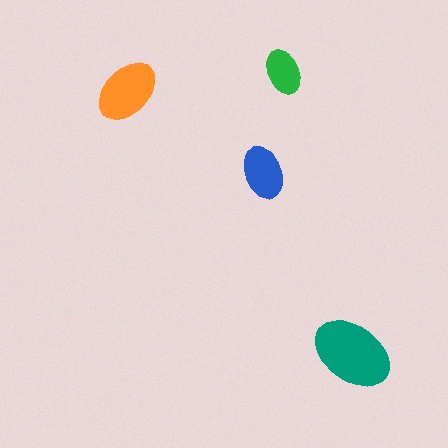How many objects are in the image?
There are 4 objects in the image.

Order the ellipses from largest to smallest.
the teal one, the orange one, the blue one, the green one.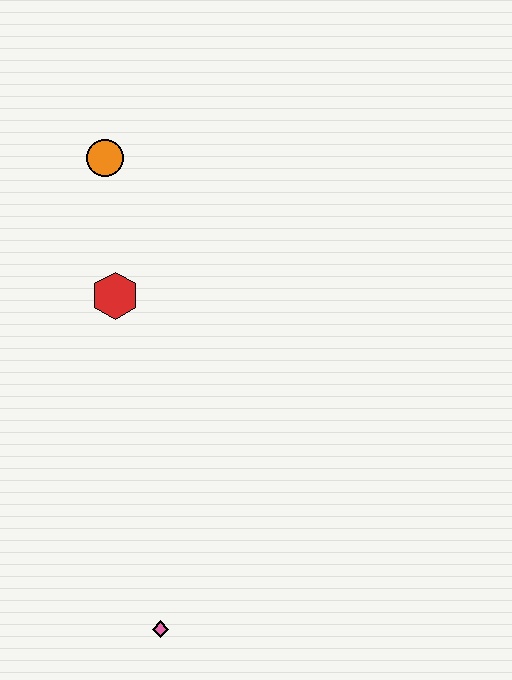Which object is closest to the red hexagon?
The orange circle is closest to the red hexagon.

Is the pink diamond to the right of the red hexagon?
Yes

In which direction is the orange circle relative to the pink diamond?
The orange circle is above the pink diamond.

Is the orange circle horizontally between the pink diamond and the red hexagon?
No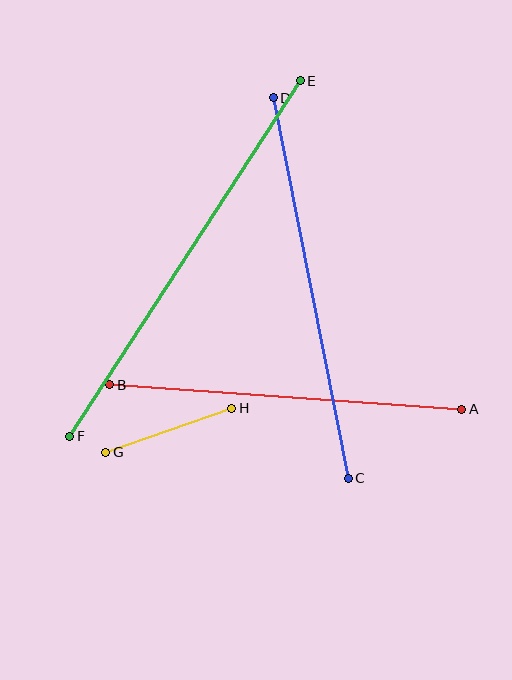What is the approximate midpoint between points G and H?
The midpoint is at approximately (169, 430) pixels.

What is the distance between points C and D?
The distance is approximately 388 pixels.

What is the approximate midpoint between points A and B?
The midpoint is at approximately (286, 397) pixels.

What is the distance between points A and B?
The distance is approximately 353 pixels.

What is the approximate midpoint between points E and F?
The midpoint is at approximately (185, 258) pixels.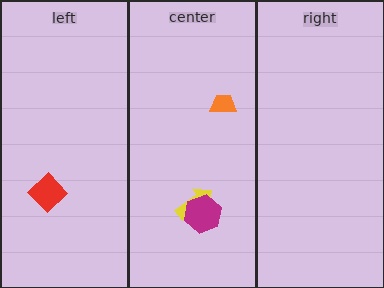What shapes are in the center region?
The orange trapezoid, the yellow arrow, the magenta hexagon.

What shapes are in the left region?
The red diamond.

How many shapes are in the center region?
3.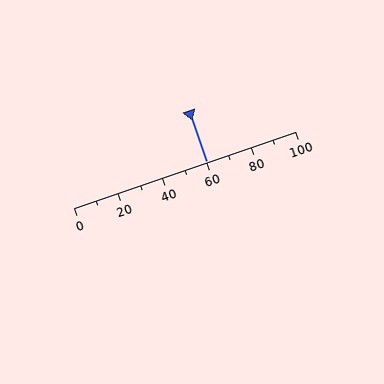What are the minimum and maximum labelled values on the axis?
The axis runs from 0 to 100.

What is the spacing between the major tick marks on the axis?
The major ticks are spaced 20 apart.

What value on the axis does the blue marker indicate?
The marker indicates approximately 60.